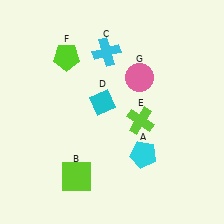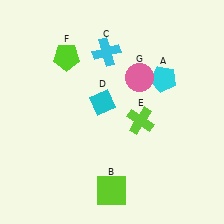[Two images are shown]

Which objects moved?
The objects that moved are: the cyan pentagon (A), the lime square (B).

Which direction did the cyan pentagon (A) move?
The cyan pentagon (A) moved up.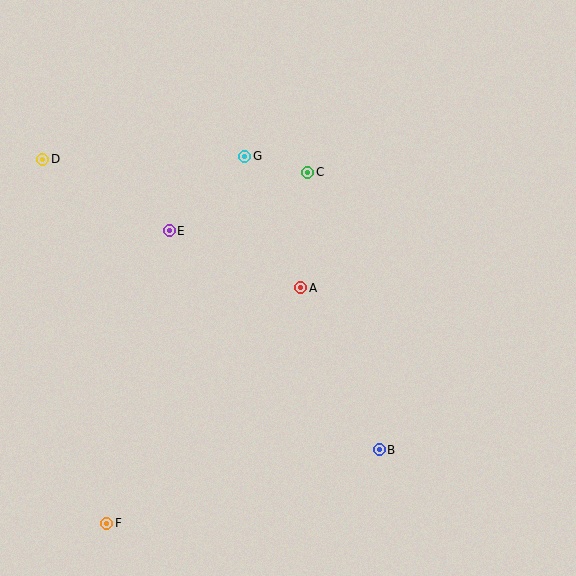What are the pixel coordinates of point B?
Point B is at (379, 450).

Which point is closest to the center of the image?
Point A at (301, 288) is closest to the center.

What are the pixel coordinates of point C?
Point C is at (308, 172).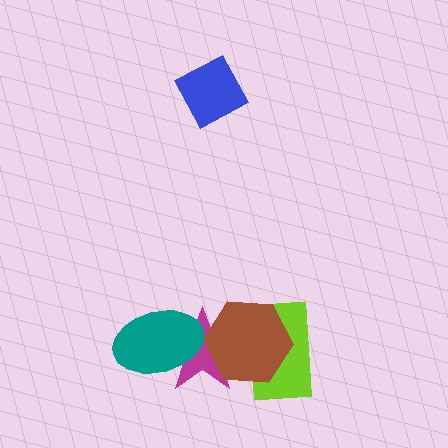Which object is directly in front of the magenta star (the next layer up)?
The teal ellipse is directly in front of the magenta star.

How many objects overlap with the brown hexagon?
2 objects overlap with the brown hexagon.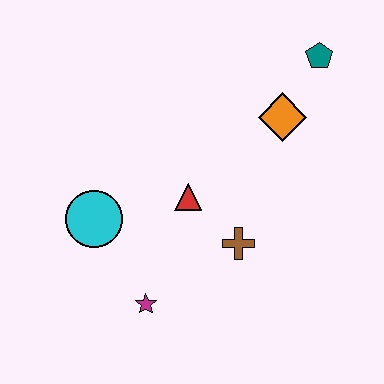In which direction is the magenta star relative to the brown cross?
The magenta star is to the left of the brown cross.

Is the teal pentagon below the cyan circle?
No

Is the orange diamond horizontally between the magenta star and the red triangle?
No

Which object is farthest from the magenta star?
The teal pentagon is farthest from the magenta star.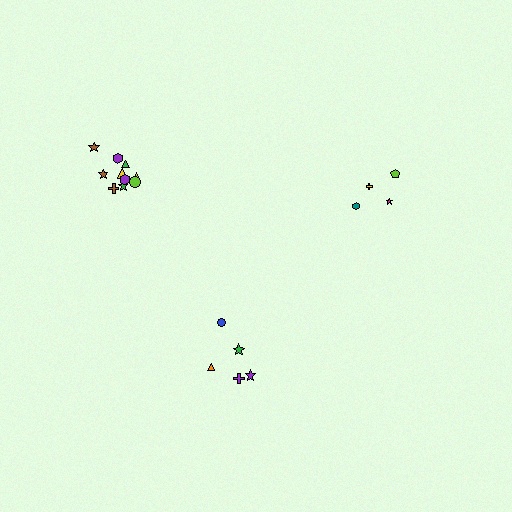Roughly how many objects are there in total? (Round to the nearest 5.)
Roughly 20 objects in total.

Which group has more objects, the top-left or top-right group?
The top-left group.